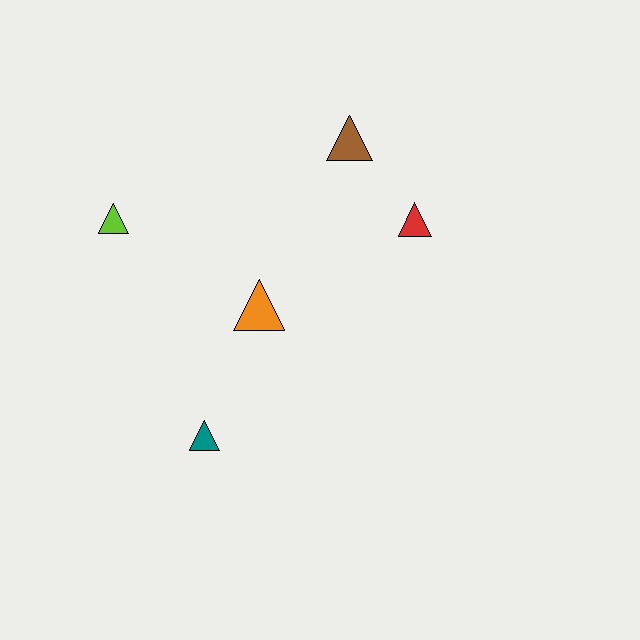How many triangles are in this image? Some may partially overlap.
There are 5 triangles.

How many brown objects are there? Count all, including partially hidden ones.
There is 1 brown object.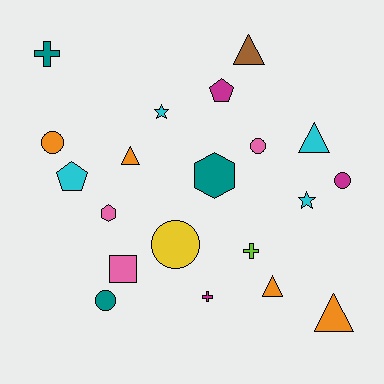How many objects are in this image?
There are 20 objects.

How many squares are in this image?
There is 1 square.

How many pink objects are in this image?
There are 3 pink objects.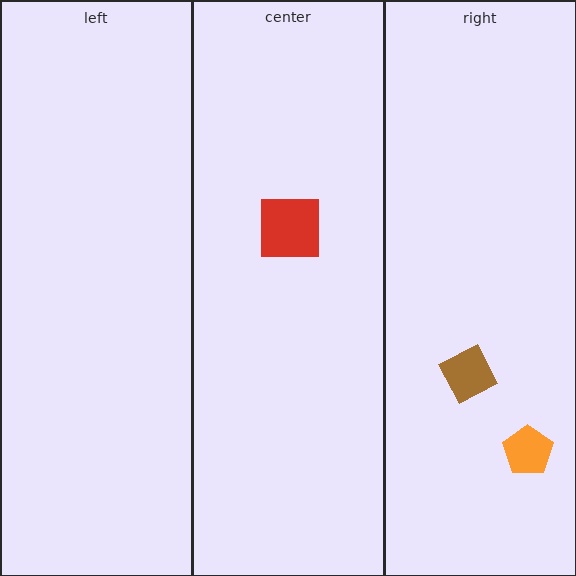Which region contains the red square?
The center region.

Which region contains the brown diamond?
The right region.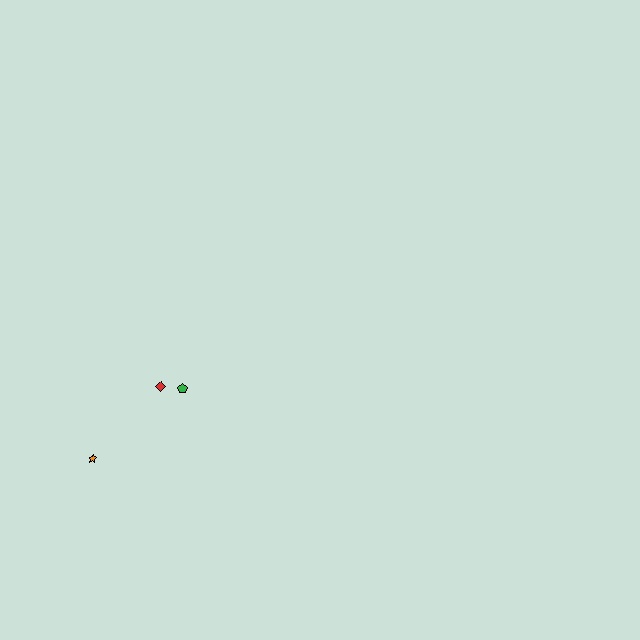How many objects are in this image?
There are 3 objects.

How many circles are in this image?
There are no circles.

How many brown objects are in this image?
There are no brown objects.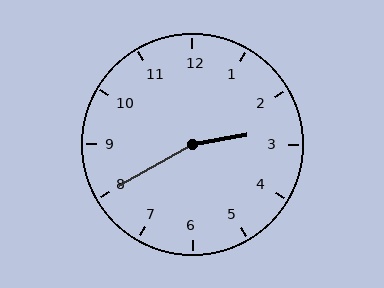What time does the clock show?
2:40.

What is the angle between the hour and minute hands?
Approximately 160 degrees.